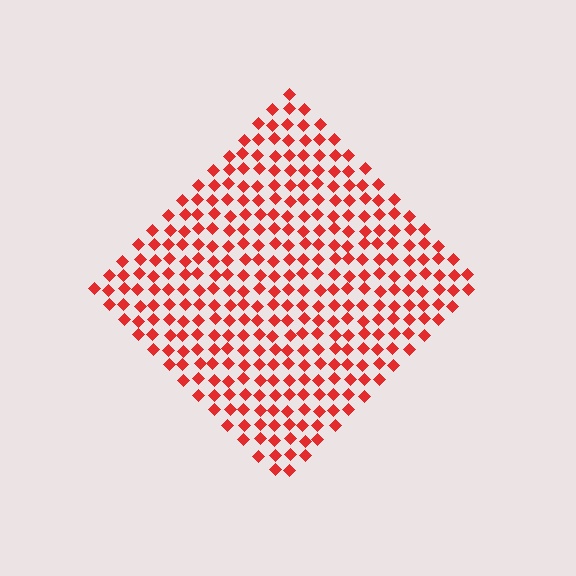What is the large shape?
The large shape is a diamond.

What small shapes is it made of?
It is made of small diamonds.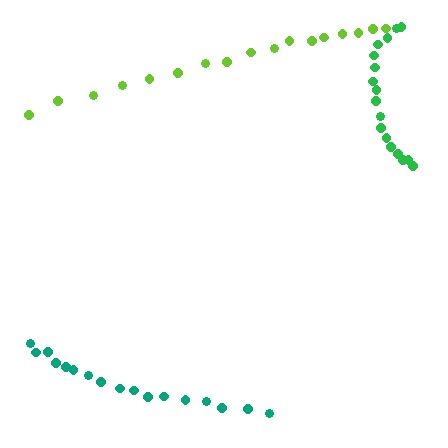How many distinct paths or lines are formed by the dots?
There are 3 distinct paths.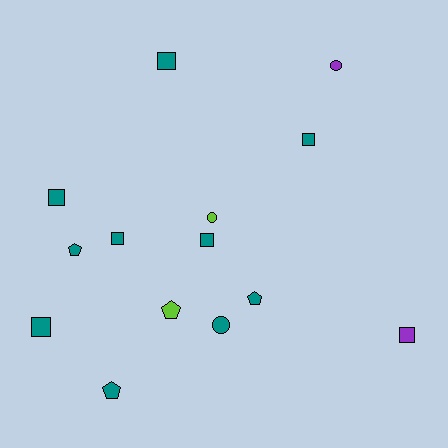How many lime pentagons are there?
There is 1 lime pentagon.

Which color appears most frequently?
Teal, with 10 objects.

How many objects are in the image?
There are 14 objects.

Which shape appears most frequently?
Square, with 7 objects.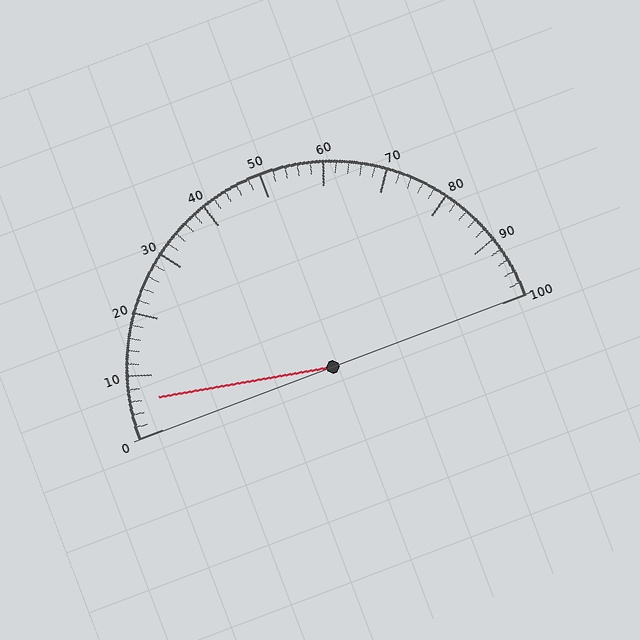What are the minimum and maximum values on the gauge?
The gauge ranges from 0 to 100.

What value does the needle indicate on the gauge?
The needle indicates approximately 6.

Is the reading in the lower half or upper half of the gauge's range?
The reading is in the lower half of the range (0 to 100).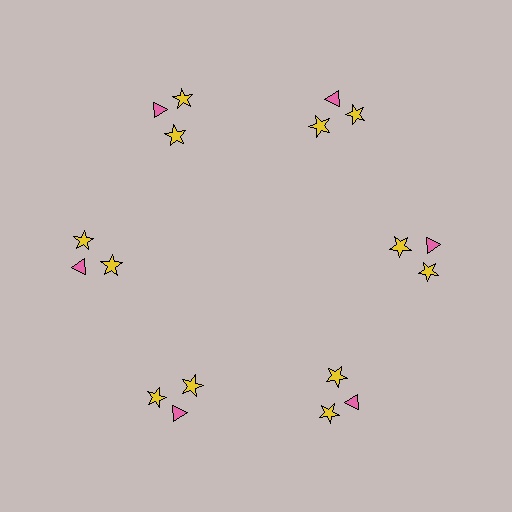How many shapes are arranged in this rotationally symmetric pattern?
There are 18 shapes, arranged in 6 groups of 3.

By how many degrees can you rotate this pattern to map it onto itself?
The pattern maps onto itself every 60 degrees of rotation.